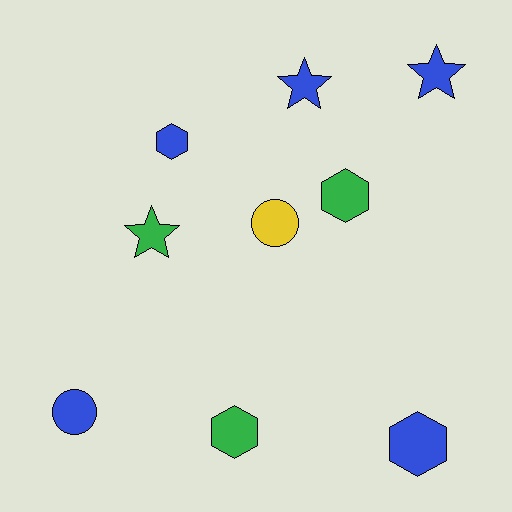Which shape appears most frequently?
Hexagon, with 4 objects.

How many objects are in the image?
There are 9 objects.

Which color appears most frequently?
Blue, with 5 objects.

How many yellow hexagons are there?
There are no yellow hexagons.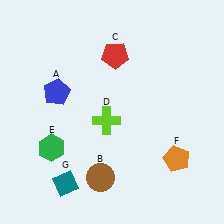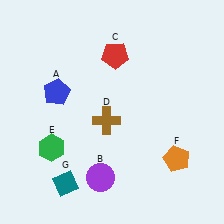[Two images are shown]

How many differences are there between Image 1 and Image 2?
There are 2 differences between the two images.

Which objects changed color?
B changed from brown to purple. D changed from lime to brown.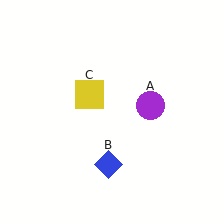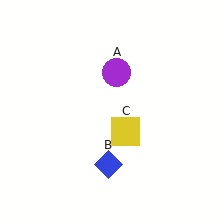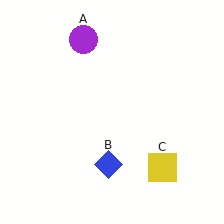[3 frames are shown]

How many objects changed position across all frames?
2 objects changed position: purple circle (object A), yellow square (object C).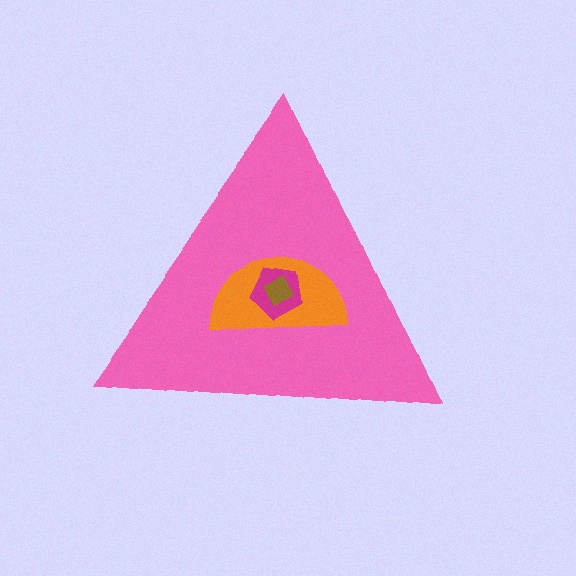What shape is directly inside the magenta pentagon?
The brown diamond.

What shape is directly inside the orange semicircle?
The magenta pentagon.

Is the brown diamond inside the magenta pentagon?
Yes.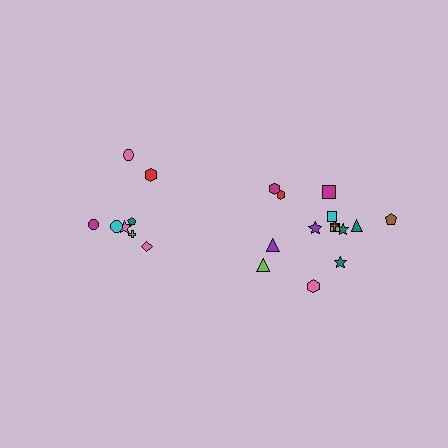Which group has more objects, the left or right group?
The right group.